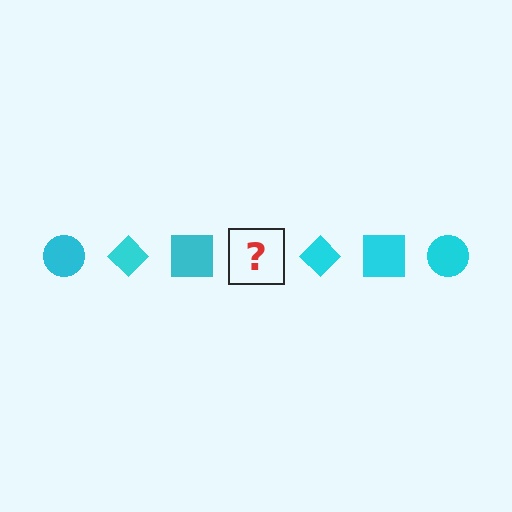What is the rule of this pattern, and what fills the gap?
The rule is that the pattern cycles through circle, diamond, square shapes in cyan. The gap should be filled with a cyan circle.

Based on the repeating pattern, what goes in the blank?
The blank should be a cyan circle.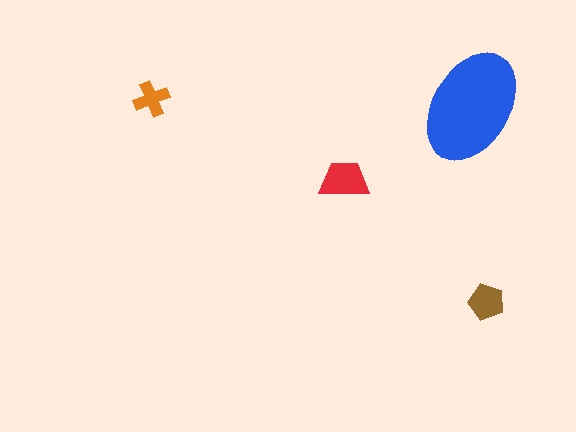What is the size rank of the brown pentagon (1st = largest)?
3rd.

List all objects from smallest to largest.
The orange cross, the brown pentagon, the red trapezoid, the blue ellipse.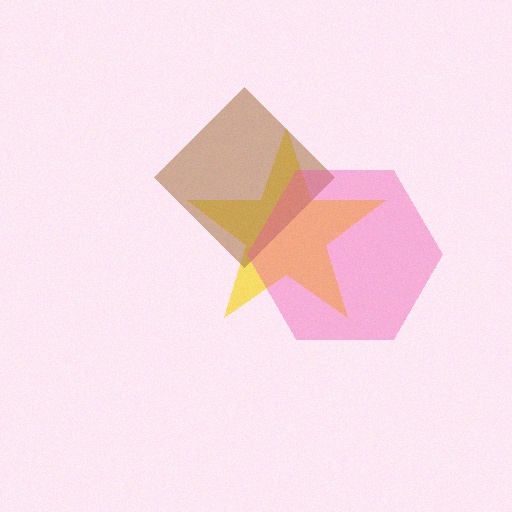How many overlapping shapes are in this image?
There are 3 overlapping shapes in the image.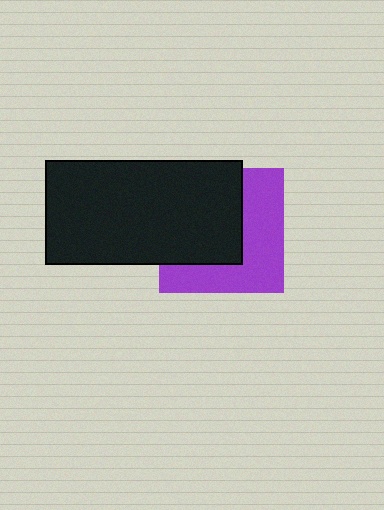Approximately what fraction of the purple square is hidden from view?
Roughly 53% of the purple square is hidden behind the black rectangle.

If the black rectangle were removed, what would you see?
You would see the complete purple square.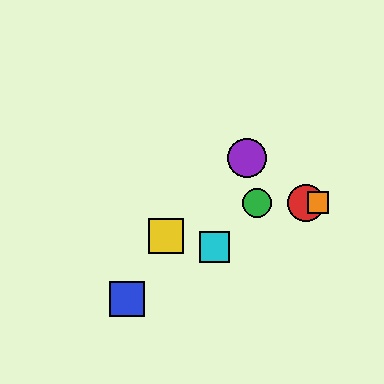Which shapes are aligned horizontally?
The red circle, the green circle, the orange square are aligned horizontally.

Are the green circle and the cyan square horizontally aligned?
No, the green circle is at y≈203 and the cyan square is at y≈247.